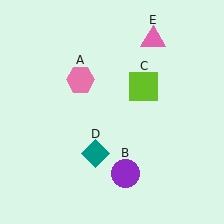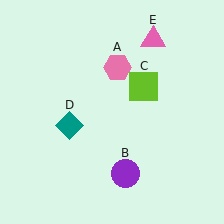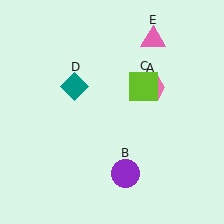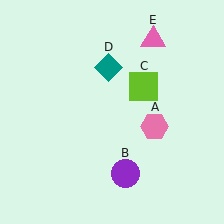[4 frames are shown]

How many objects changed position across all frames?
2 objects changed position: pink hexagon (object A), teal diamond (object D).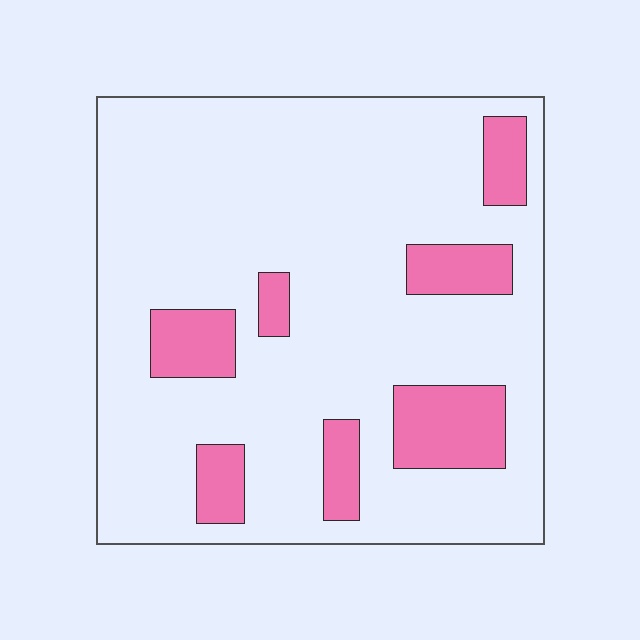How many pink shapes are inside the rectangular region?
7.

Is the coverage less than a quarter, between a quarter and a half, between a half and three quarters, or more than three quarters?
Less than a quarter.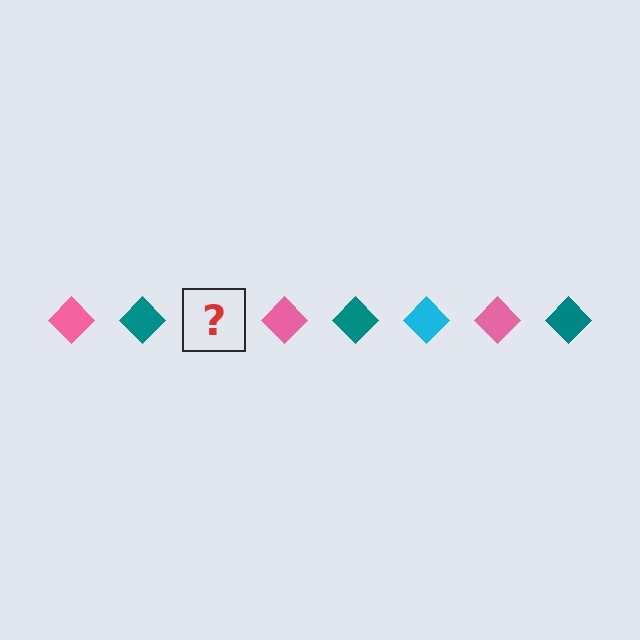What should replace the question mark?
The question mark should be replaced with a cyan diamond.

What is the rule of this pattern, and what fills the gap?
The rule is that the pattern cycles through pink, teal, cyan diamonds. The gap should be filled with a cyan diamond.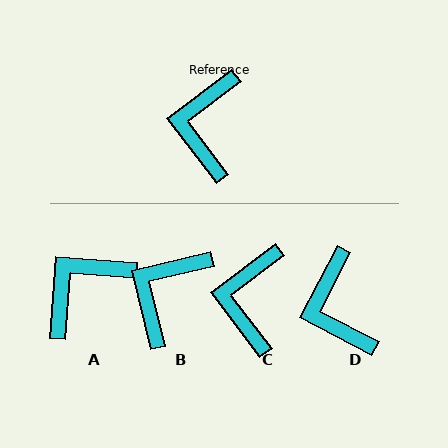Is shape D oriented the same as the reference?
No, it is off by about 25 degrees.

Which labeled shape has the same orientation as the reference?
C.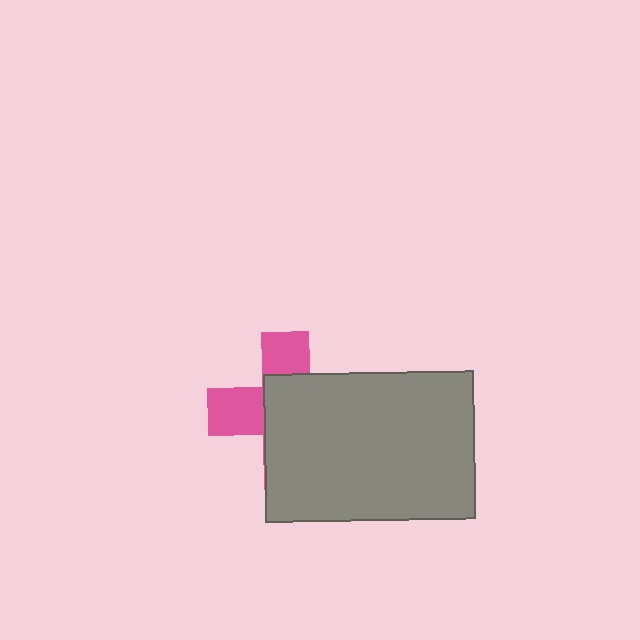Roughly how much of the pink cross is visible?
A small part of it is visible (roughly 37%).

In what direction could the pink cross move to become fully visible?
The pink cross could move toward the upper-left. That would shift it out from behind the gray rectangle entirely.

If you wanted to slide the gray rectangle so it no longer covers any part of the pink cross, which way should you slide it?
Slide it toward the lower-right — that is the most direct way to separate the two shapes.